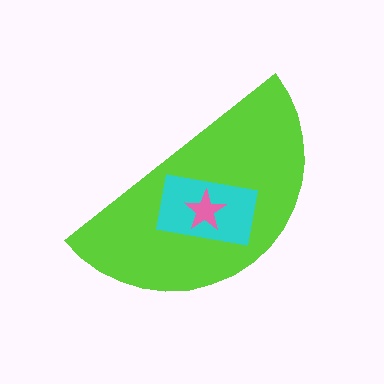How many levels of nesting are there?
3.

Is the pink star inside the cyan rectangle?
Yes.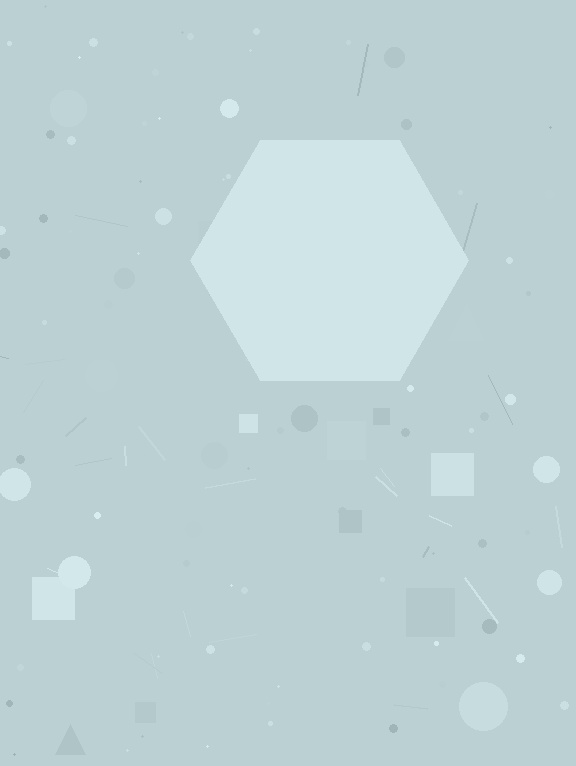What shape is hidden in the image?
A hexagon is hidden in the image.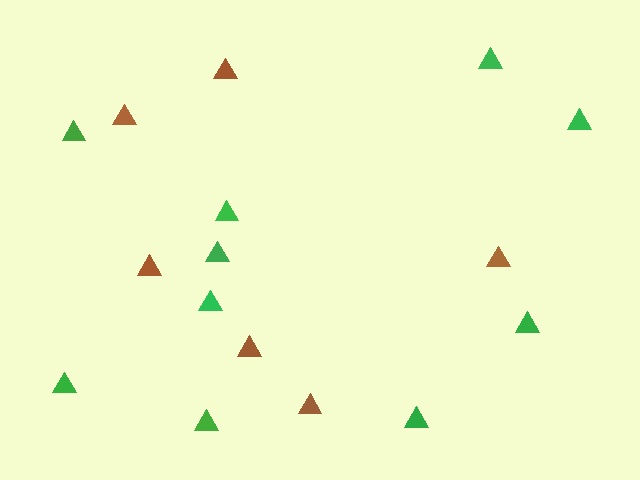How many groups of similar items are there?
There are 2 groups: one group of green triangles (10) and one group of brown triangles (6).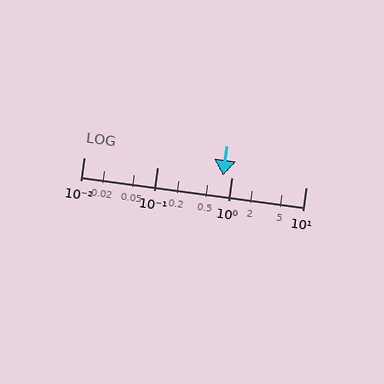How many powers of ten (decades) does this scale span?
The scale spans 3 decades, from 0.01 to 10.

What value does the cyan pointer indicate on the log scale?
The pointer indicates approximately 0.76.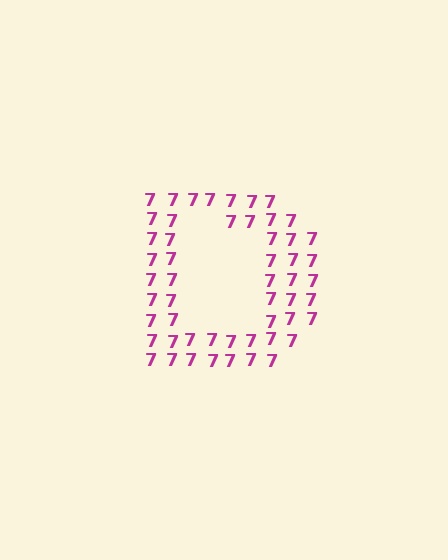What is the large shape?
The large shape is the letter D.